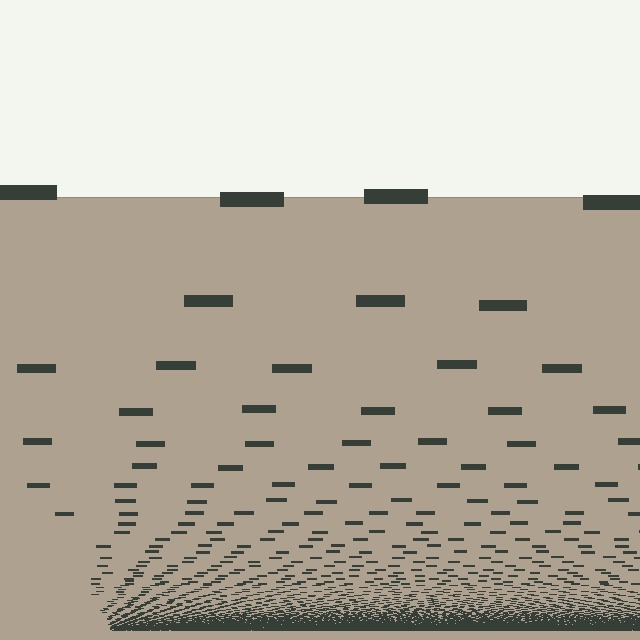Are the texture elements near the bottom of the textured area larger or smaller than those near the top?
Smaller. The gradient is inverted — elements near the bottom are smaller and denser.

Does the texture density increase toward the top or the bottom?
Density increases toward the bottom.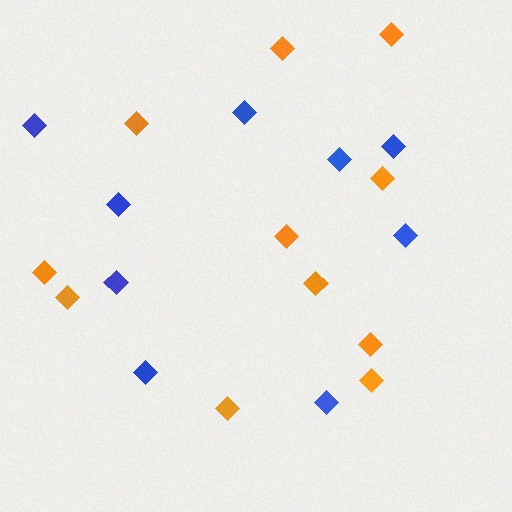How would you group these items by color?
There are 2 groups: one group of orange diamonds (11) and one group of blue diamonds (9).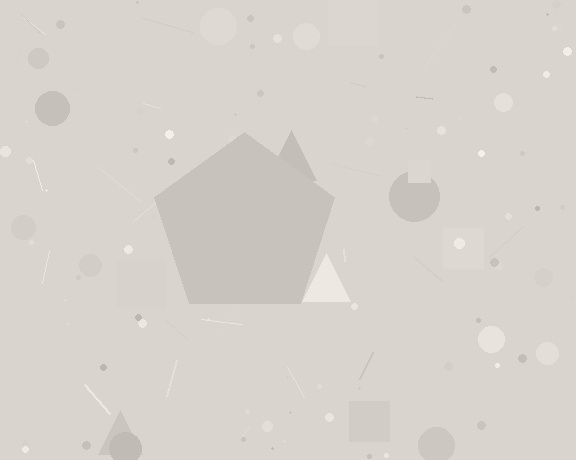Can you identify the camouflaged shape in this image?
The camouflaged shape is a pentagon.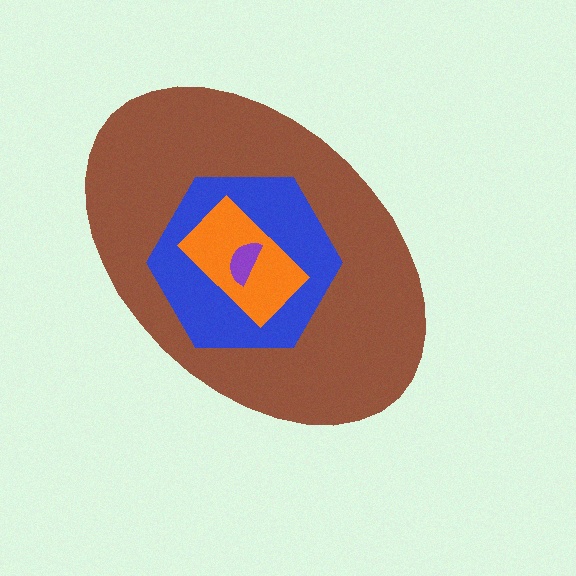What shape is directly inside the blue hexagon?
The orange rectangle.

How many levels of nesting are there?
4.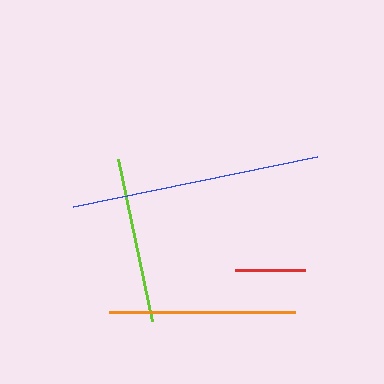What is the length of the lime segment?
The lime segment is approximately 166 pixels long.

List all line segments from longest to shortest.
From longest to shortest: blue, orange, lime, red.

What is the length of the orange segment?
The orange segment is approximately 186 pixels long.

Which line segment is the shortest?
The red line is the shortest at approximately 71 pixels.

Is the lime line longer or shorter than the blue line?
The blue line is longer than the lime line.